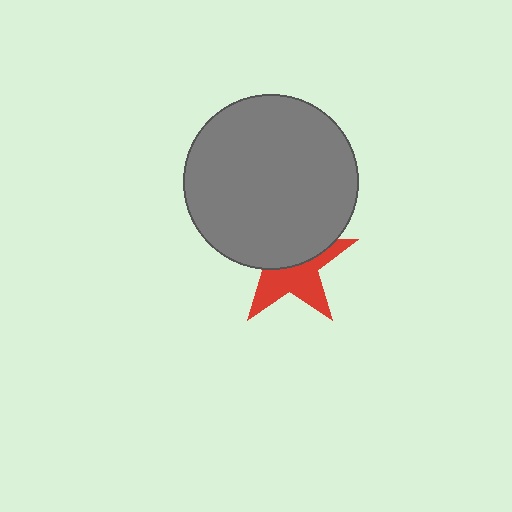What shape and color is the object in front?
The object in front is a gray circle.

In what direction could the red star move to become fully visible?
The red star could move down. That would shift it out from behind the gray circle entirely.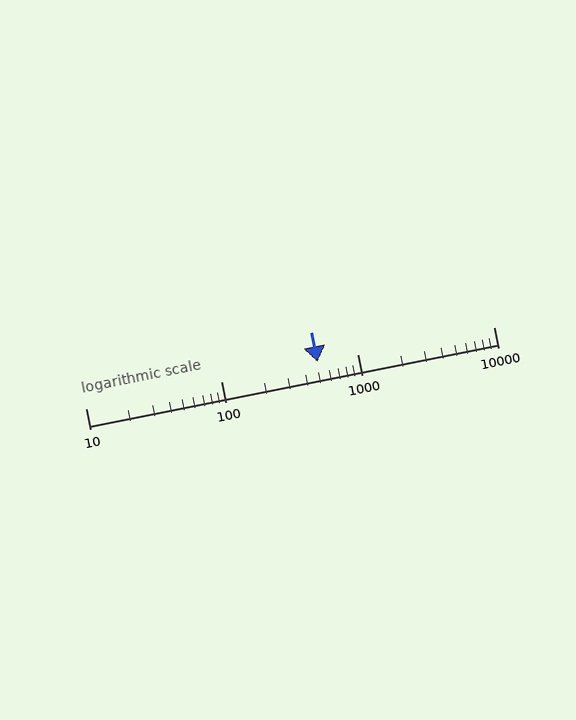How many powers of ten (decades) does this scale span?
The scale spans 3 decades, from 10 to 10000.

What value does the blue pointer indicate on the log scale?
The pointer indicates approximately 510.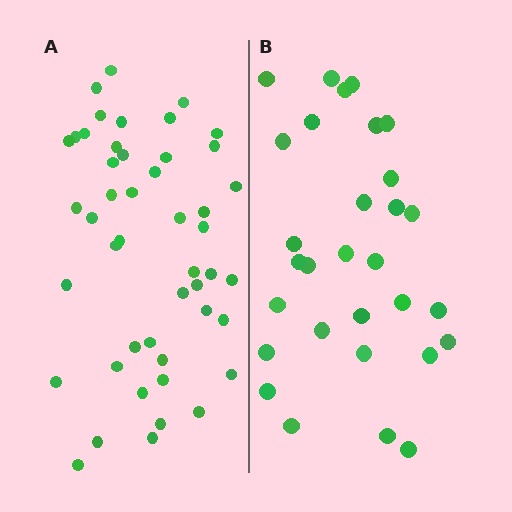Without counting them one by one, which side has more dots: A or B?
Region A (the left region) has more dots.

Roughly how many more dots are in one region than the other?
Region A has approximately 15 more dots than region B.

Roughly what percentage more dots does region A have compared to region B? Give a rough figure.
About 55% more.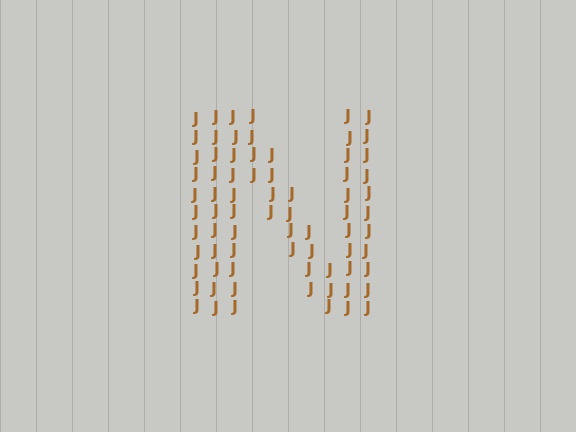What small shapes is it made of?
It is made of small letter J's.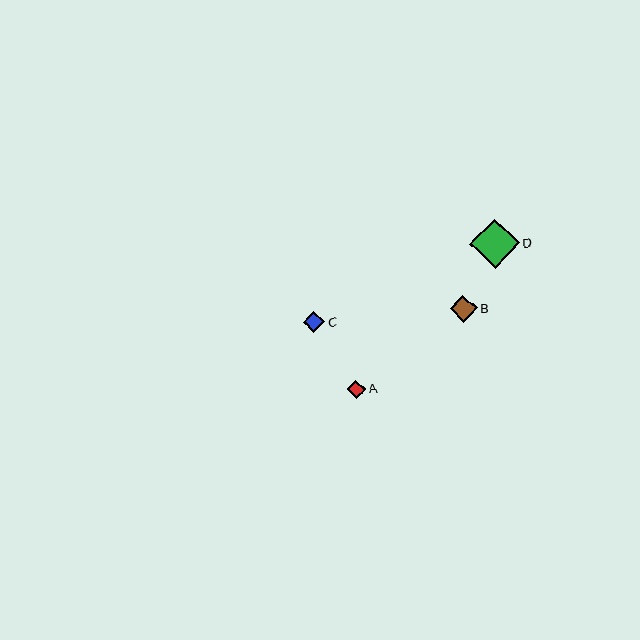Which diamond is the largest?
Diamond D is the largest with a size of approximately 49 pixels.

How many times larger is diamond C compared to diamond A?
Diamond C is approximately 1.2 times the size of diamond A.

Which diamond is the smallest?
Diamond A is the smallest with a size of approximately 18 pixels.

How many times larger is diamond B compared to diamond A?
Diamond B is approximately 1.5 times the size of diamond A.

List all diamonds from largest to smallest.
From largest to smallest: D, B, C, A.